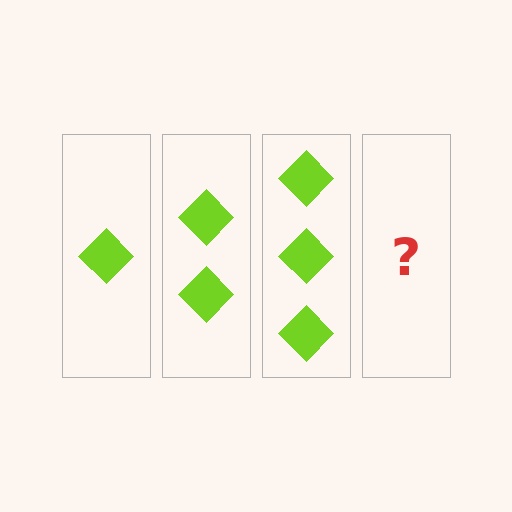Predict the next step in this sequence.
The next step is 4 diamonds.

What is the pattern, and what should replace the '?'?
The pattern is that each step adds one more diamond. The '?' should be 4 diamonds.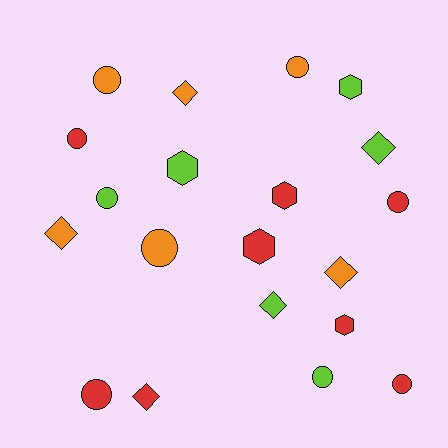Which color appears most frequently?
Red, with 8 objects.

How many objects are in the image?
There are 20 objects.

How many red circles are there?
There are 4 red circles.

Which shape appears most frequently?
Circle, with 9 objects.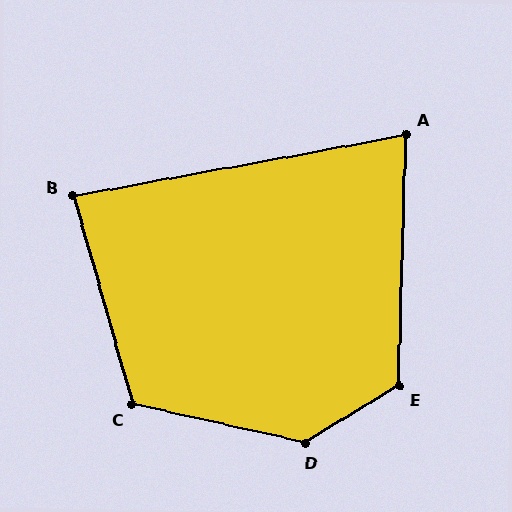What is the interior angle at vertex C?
Approximately 118 degrees (obtuse).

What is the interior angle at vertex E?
Approximately 123 degrees (obtuse).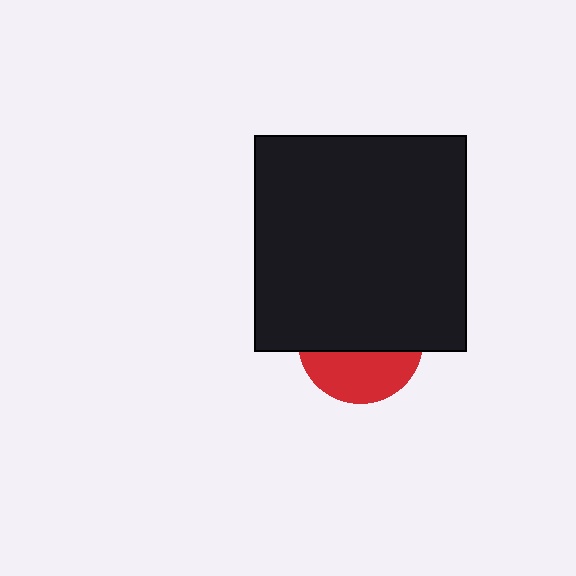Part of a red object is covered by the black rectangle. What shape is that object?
It is a circle.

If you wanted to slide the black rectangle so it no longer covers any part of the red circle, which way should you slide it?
Slide it up — that is the most direct way to separate the two shapes.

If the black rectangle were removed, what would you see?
You would see the complete red circle.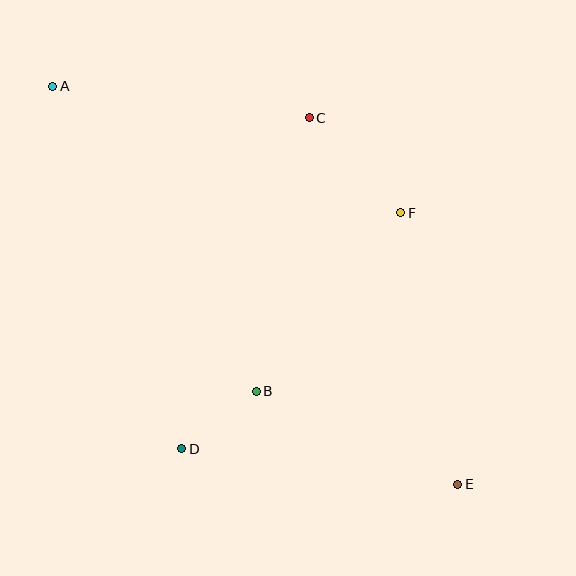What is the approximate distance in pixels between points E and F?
The distance between E and F is approximately 278 pixels.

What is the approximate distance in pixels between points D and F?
The distance between D and F is approximately 322 pixels.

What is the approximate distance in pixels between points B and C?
The distance between B and C is approximately 279 pixels.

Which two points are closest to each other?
Points B and D are closest to each other.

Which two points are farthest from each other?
Points A and E are farthest from each other.